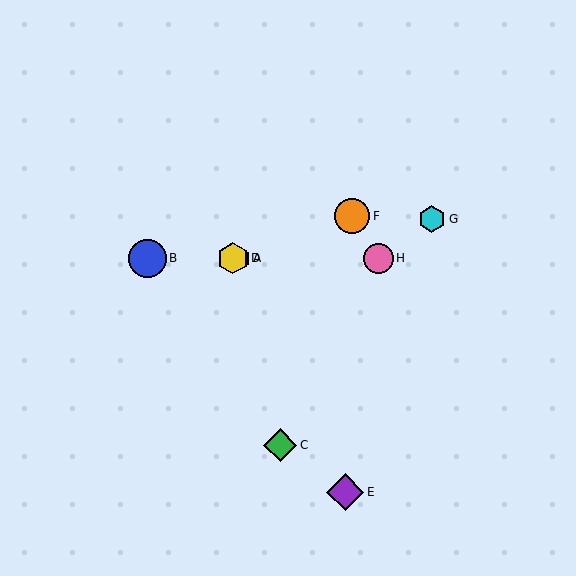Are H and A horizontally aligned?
Yes, both are at y≈258.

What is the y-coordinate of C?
Object C is at y≈445.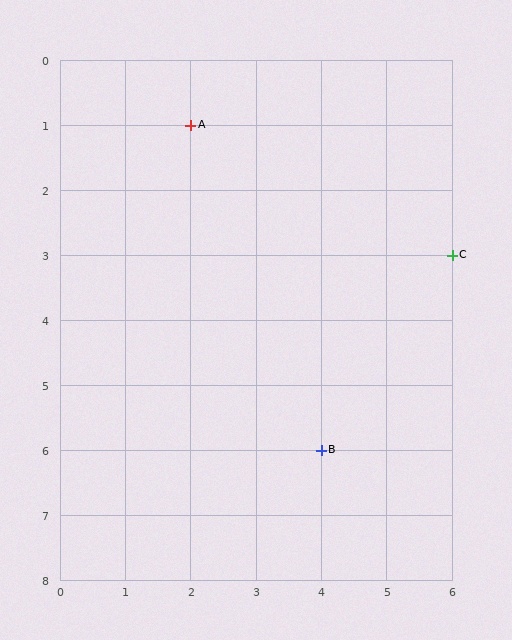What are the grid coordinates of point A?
Point A is at grid coordinates (2, 1).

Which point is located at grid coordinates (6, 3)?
Point C is at (6, 3).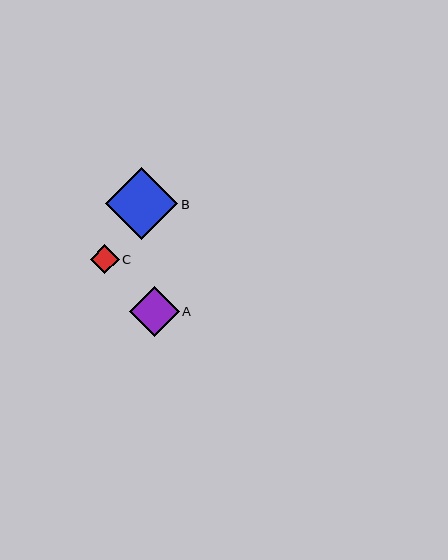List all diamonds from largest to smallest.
From largest to smallest: B, A, C.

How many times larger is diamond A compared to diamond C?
Diamond A is approximately 1.7 times the size of diamond C.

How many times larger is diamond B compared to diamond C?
Diamond B is approximately 2.5 times the size of diamond C.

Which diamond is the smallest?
Diamond C is the smallest with a size of approximately 29 pixels.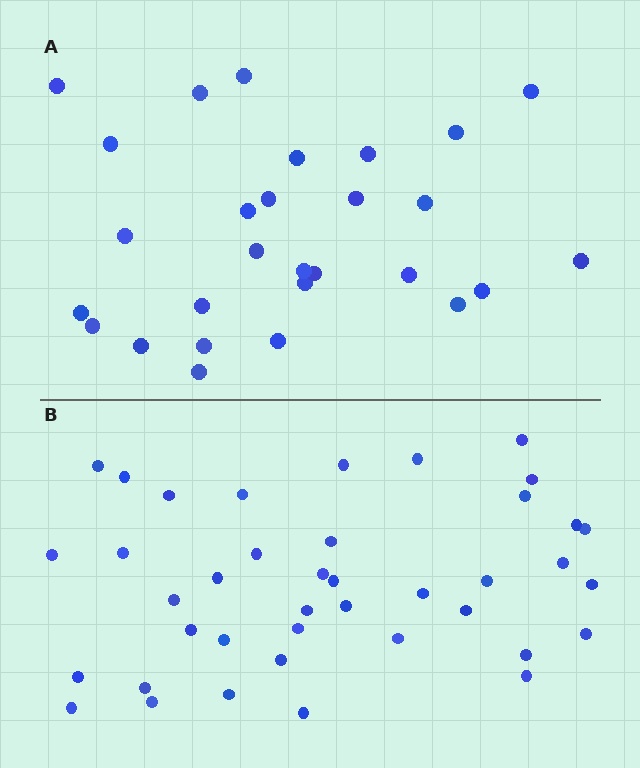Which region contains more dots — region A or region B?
Region B (the bottom region) has more dots.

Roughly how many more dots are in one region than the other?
Region B has roughly 12 or so more dots than region A.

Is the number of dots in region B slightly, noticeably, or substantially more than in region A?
Region B has noticeably more, but not dramatically so. The ratio is roughly 1.4 to 1.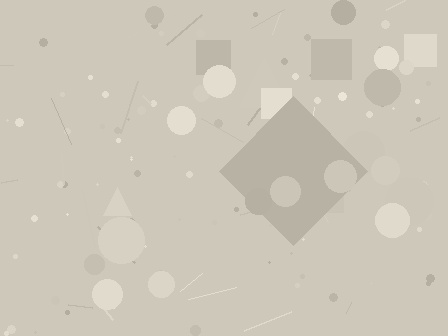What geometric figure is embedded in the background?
A diamond is embedded in the background.